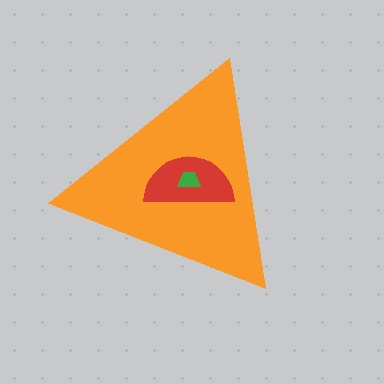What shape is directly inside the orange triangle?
The red semicircle.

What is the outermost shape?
The orange triangle.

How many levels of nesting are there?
3.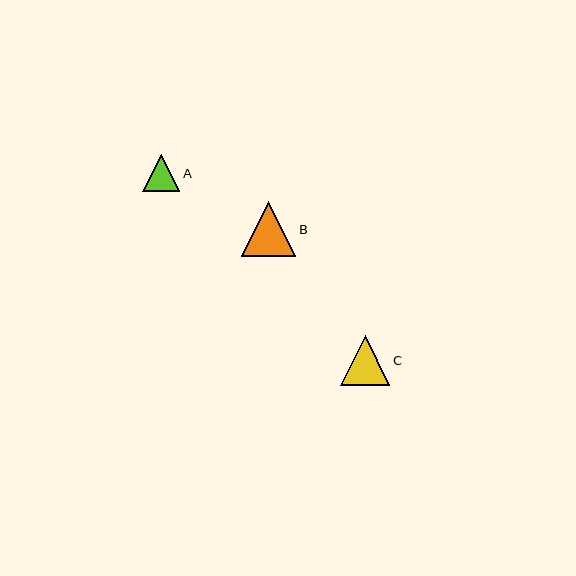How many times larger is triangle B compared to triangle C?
Triangle B is approximately 1.1 times the size of triangle C.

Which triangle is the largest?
Triangle B is the largest with a size of approximately 55 pixels.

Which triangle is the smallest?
Triangle A is the smallest with a size of approximately 37 pixels.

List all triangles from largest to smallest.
From largest to smallest: B, C, A.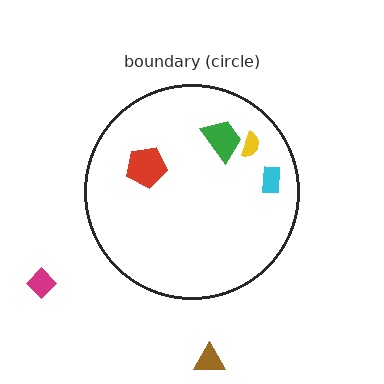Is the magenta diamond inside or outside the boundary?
Outside.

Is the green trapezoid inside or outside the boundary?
Inside.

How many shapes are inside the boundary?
4 inside, 2 outside.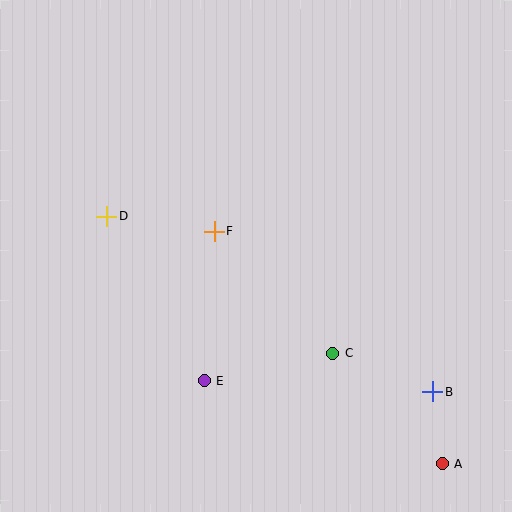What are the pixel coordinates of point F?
Point F is at (214, 231).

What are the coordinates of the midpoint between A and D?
The midpoint between A and D is at (274, 340).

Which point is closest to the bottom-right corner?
Point A is closest to the bottom-right corner.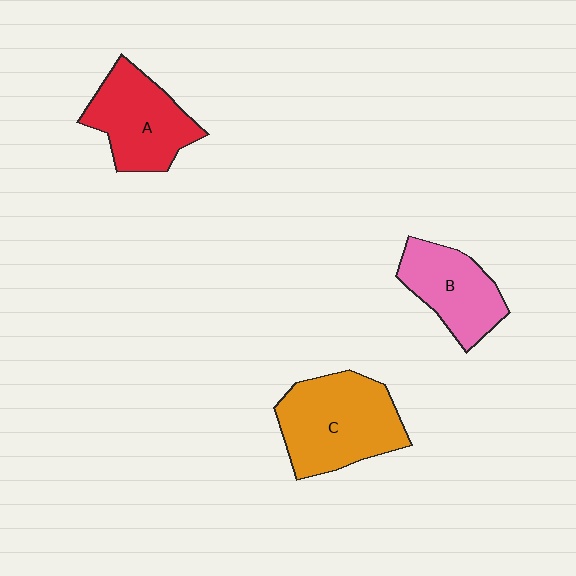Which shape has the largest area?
Shape C (orange).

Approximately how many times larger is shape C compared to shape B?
Approximately 1.4 times.